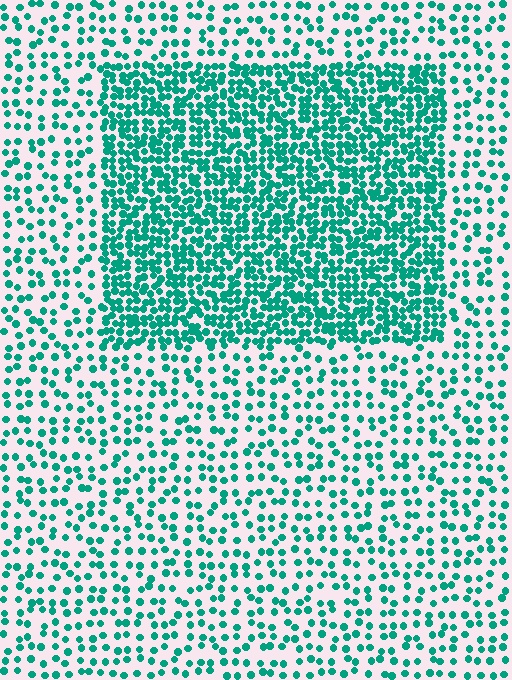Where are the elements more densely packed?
The elements are more densely packed inside the rectangle boundary.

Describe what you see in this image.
The image contains small teal elements arranged at two different densities. A rectangle-shaped region is visible where the elements are more densely packed than the surrounding area.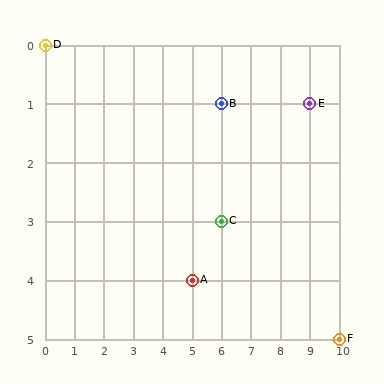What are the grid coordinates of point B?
Point B is at grid coordinates (6, 1).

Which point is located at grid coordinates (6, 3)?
Point C is at (6, 3).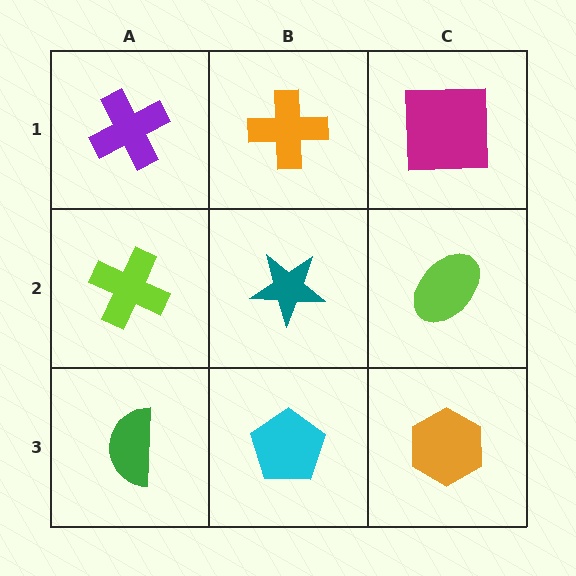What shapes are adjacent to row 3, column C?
A lime ellipse (row 2, column C), a cyan pentagon (row 3, column B).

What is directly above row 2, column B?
An orange cross.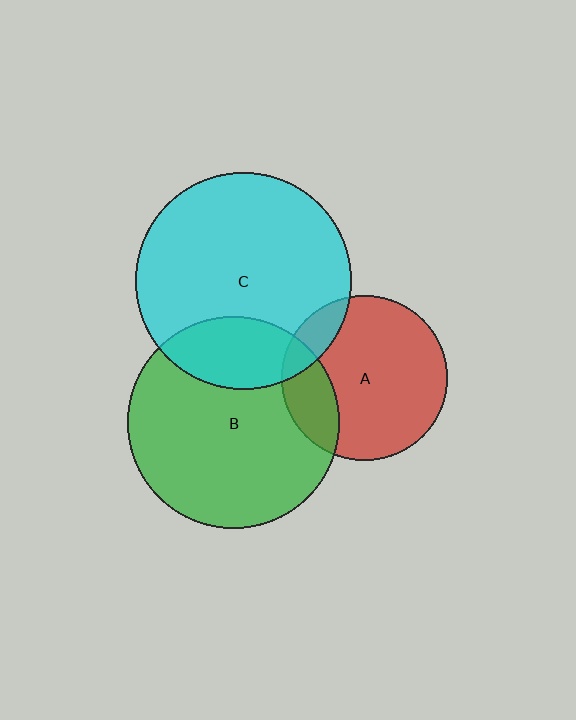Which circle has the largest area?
Circle C (cyan).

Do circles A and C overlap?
Yes.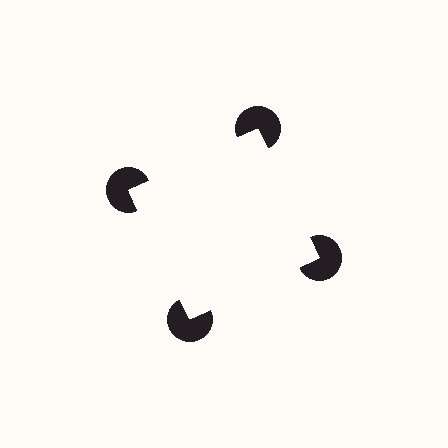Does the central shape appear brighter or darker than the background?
It typically appears slightly brighter than the background, even though no actual brightness change is drawn.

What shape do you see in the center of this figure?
An illusory square — its edges are inferred from the aligned wedge cuts in the pac-man discs, not physically drawn.